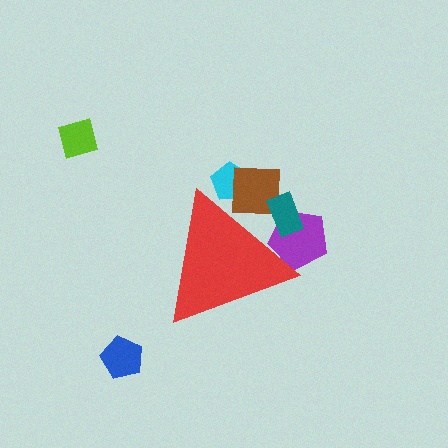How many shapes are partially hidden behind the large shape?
4 shapes are partially hidden.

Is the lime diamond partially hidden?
No, the lime diamond is fully visible.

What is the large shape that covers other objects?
A red triangle.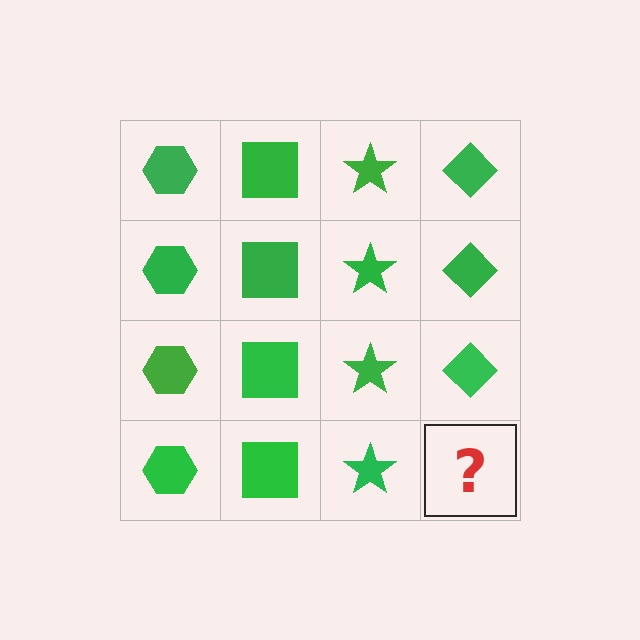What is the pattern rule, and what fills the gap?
The rule is that each column has a consistent shape. The gap should be filled with a green diamond.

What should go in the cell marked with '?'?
The missing cell should contain a green diamond.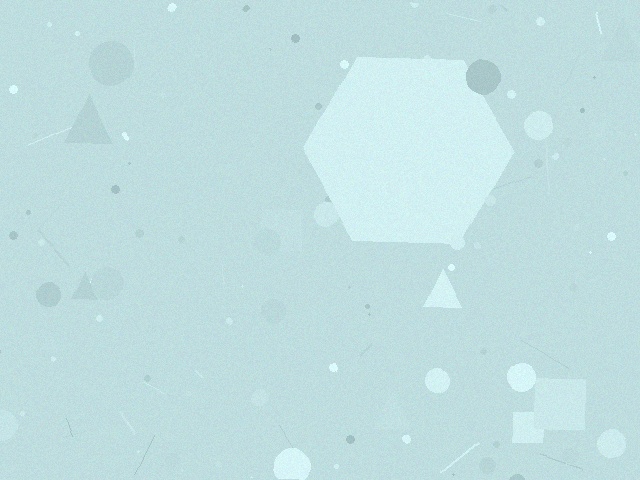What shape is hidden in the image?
A hexagon is hidden in the image.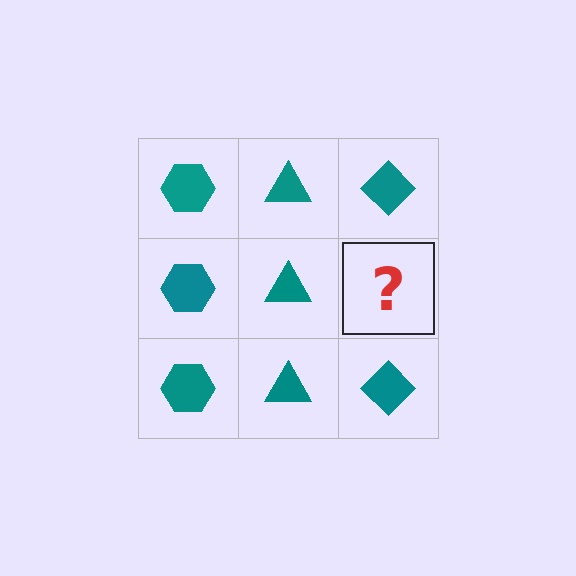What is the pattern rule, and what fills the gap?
The rule is that each column has a consistent shape. The gap should be filled with a teal diamond.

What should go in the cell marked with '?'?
The missing cell should contain a teal diamond.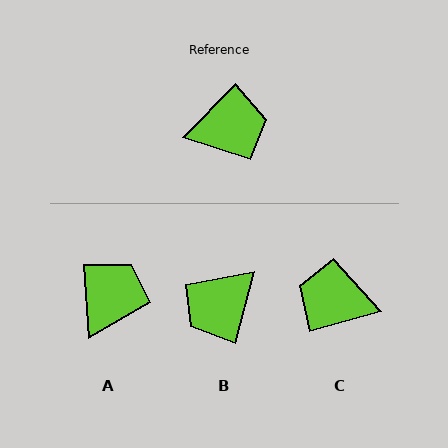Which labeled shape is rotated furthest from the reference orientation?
B, about 151 degrees away.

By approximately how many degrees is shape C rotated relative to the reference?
Approximately 150 degrees counter-clockwise.